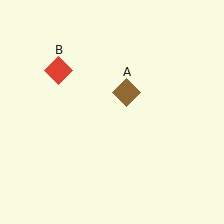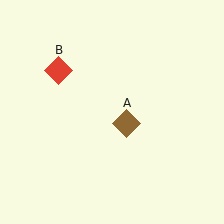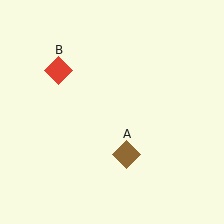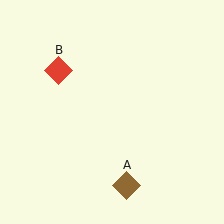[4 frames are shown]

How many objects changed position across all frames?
1 object changed position: brown diamond (object A).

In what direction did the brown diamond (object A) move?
The brown diamond (object A) moved down.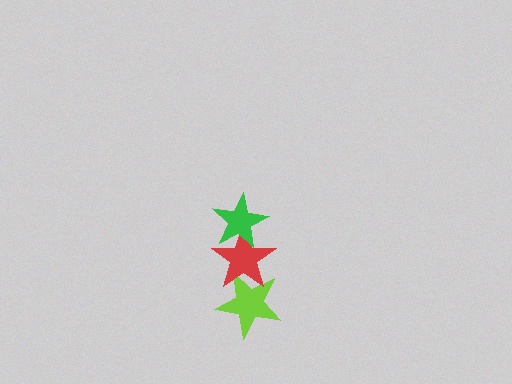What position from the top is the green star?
The green star is 1st from the top.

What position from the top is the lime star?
The lime star is 3rd from the top.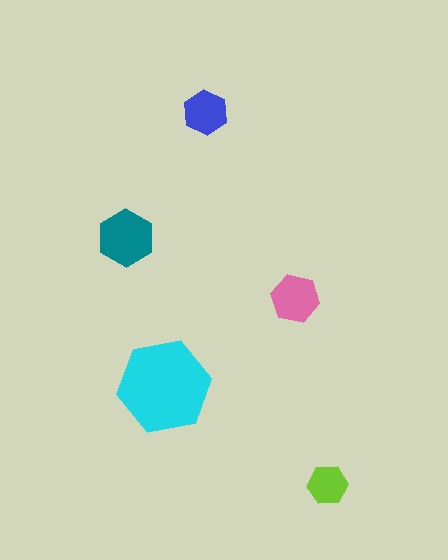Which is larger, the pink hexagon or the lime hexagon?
The pink one.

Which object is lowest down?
The lime hexagon is bottommost.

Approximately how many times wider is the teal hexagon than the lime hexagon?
About 1.5 times wider.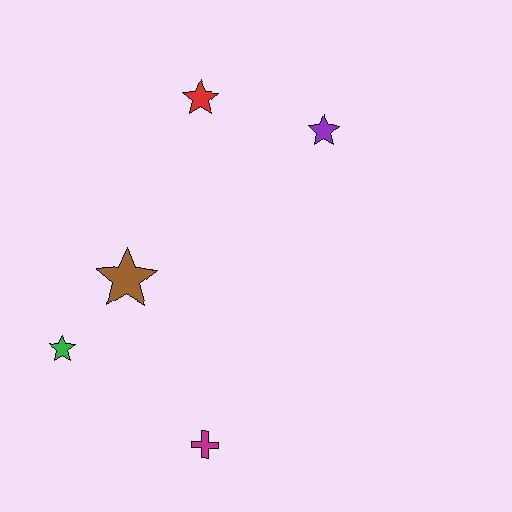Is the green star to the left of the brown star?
Yes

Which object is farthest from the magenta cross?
The red star is farthest from the magenta cross.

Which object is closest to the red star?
The purple star is closest to the red star.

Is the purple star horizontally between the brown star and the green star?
No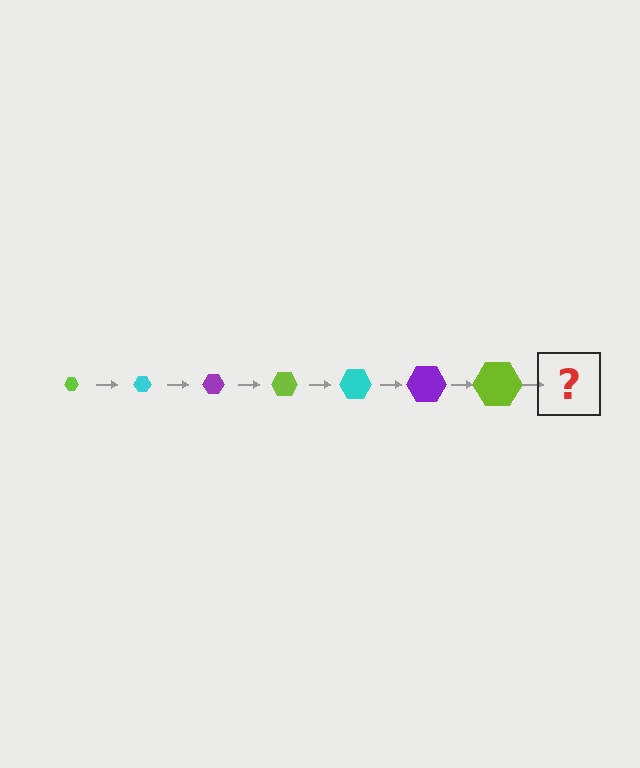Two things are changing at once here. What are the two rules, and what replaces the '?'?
The two rules are that the hexagon grows larger each step and the color cycles through lime, cyan, and purple. The '?' should be a cyan hexagon, larger than the previous one.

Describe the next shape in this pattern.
It should be a cyan hexagon, larger than the previous one.